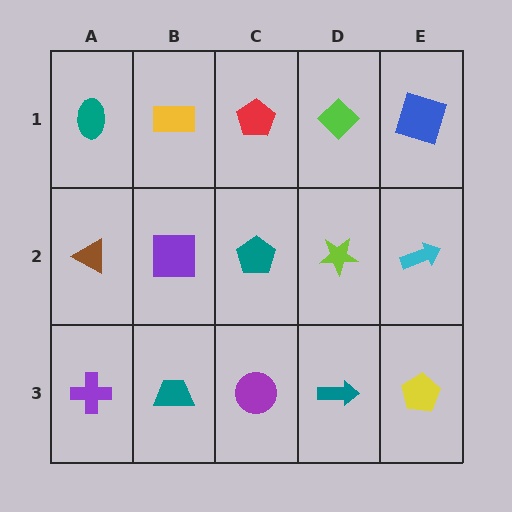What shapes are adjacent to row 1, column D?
A lime star (row 2, column D), a red pentagon (row 1, column C), a blue square (row 1, column E).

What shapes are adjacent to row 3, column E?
A cyan arrow (row 2, column E), a teal arrow (row 3, column D).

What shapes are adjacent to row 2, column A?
A teal ellipse (row 1, column A), a purple cross (row 3, column A), a purple square (row 2, column B).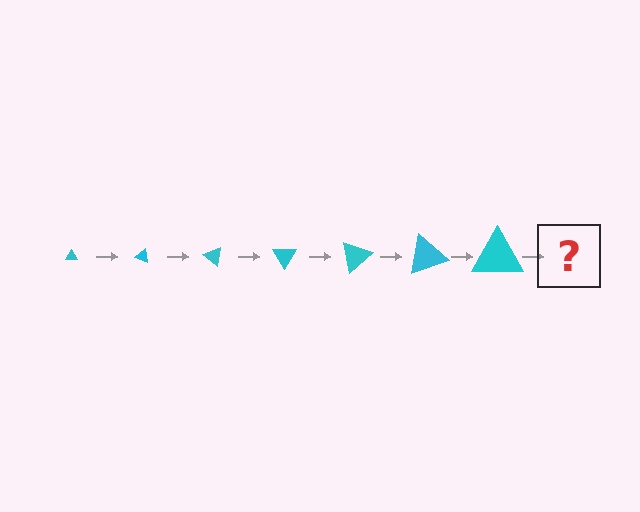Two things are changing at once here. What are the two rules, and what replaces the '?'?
The two rules are that the triangle grows larger each step and it rotates 20 degrees each step. The '?' should be a triangle, larger than the previous one and rotated 140 degrees from the start.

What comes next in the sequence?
The next element should be a triangle, larger than the previous one and rotated 140 degrees from the start.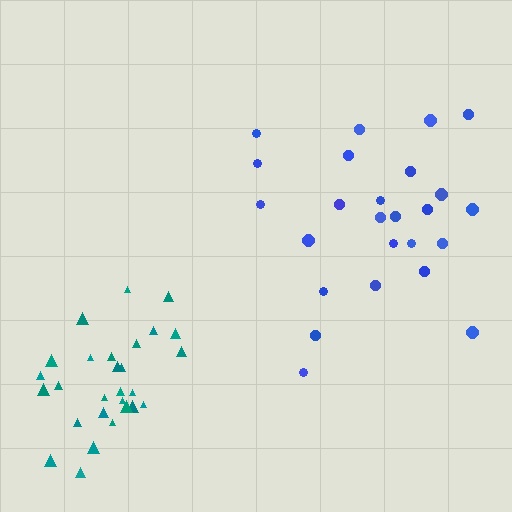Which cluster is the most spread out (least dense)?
Blue.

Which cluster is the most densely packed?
Teal.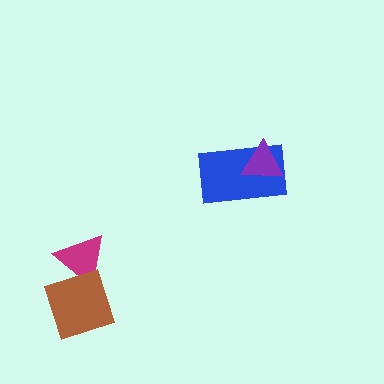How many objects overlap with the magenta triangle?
1 object overlaps with the magenta triangle.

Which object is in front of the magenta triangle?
The brown diamond is in front of the magenta triangle.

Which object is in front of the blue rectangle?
The purple triangle is in front of the blue rectangle.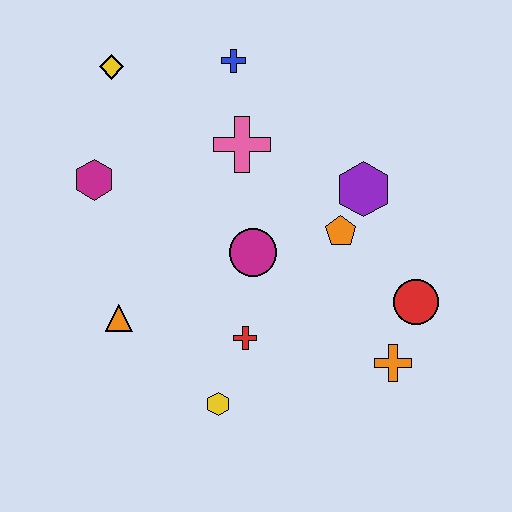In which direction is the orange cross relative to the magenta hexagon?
The orange cross is to the right of the magenta hexagon.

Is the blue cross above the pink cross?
Yes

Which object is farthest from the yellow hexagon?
The yellow diamond is farthest from the yellow hexagon.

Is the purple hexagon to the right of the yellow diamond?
Yes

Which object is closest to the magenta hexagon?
The yellow diamond is closest to the magenta hexagon.